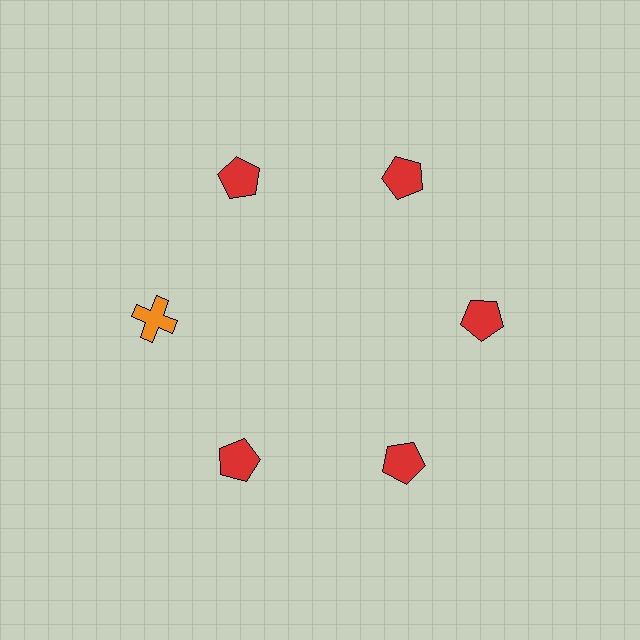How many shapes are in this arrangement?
There are 6 shapes arranged in a ring pattern.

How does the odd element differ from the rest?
It differs in both color (orange instead of red) and shape (cross instead of pentagon).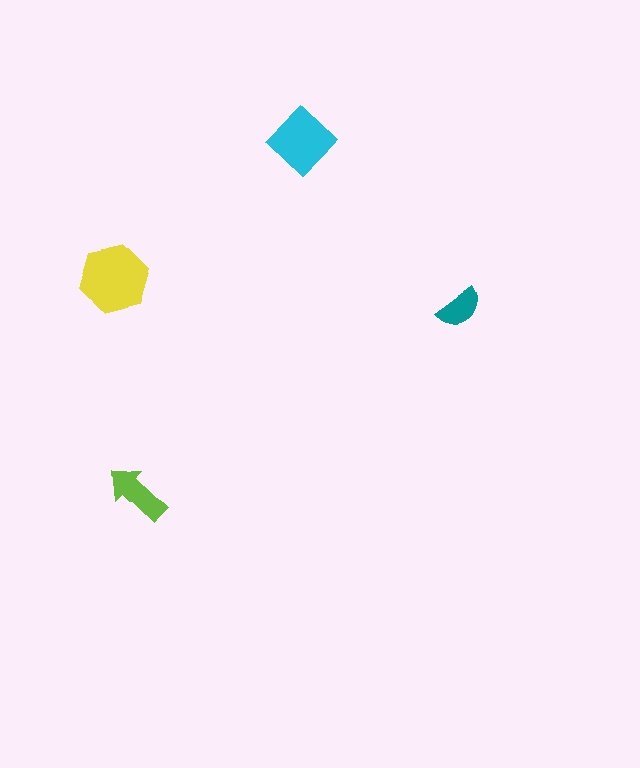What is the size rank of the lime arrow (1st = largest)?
3rd.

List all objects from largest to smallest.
The yellow hexagon, the cyan diamond, the lime arrow, the teal semicircle.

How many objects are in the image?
There are 4 objects in the image.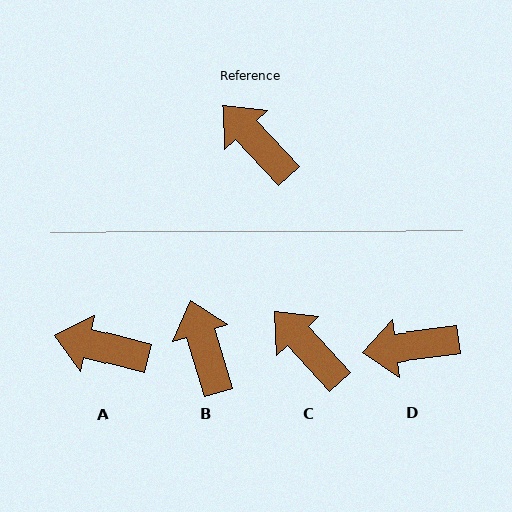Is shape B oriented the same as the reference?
No, it is off by about 26 degrees.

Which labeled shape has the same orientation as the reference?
C.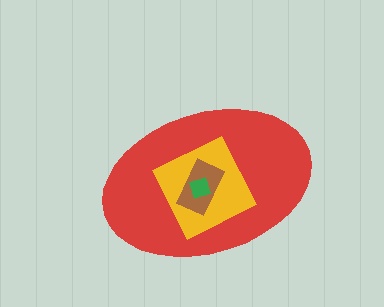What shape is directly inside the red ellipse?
The yellow square.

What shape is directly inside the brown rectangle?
The green diamond.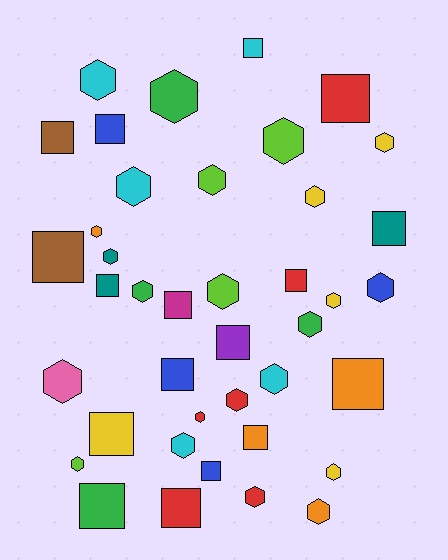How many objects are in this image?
There are 40 objects.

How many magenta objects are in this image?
There is 1 magenta object.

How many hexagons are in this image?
There are 23 hexagons.